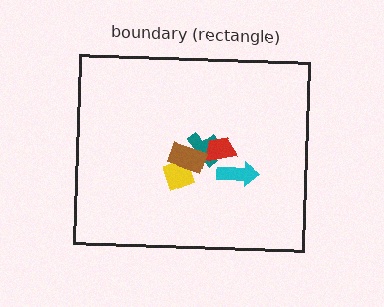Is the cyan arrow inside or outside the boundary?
Inside.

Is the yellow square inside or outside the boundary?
Inside.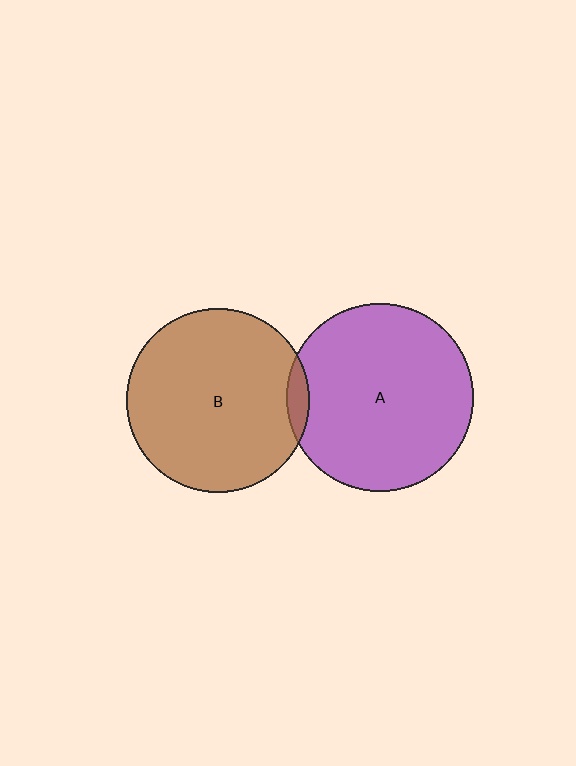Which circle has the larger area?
Circle A (purple).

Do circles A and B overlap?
Yes.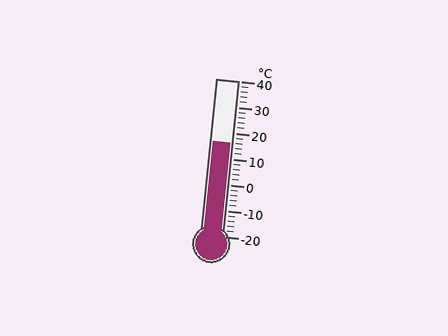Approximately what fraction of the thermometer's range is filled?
The thermometer is filled to approximately 60% of its range.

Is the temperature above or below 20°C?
The temperature is below 20°C.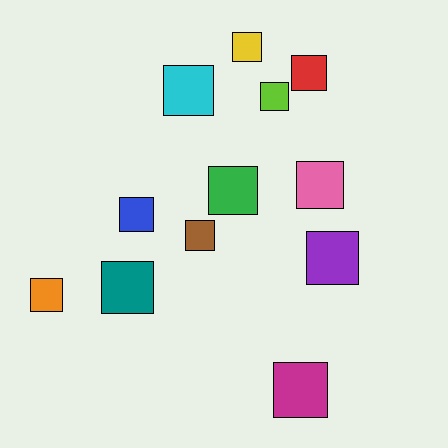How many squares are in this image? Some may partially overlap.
There are 12 squares.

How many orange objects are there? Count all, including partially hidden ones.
There is 1 orange object.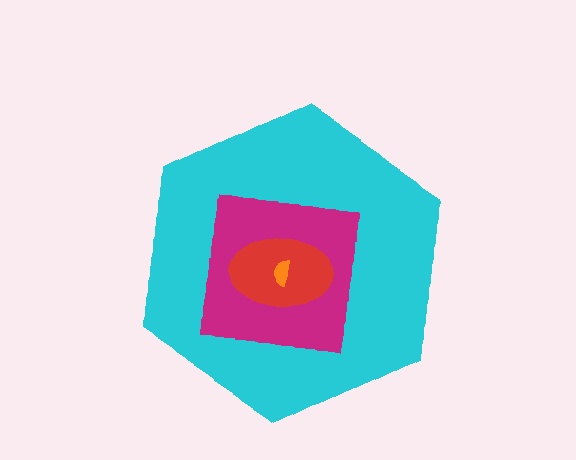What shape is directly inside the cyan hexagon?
The magenta square.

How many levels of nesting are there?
4.